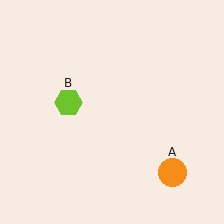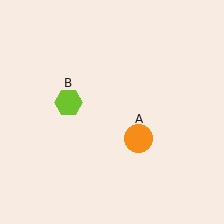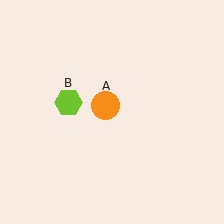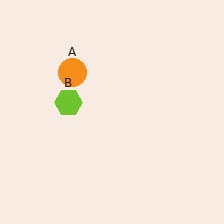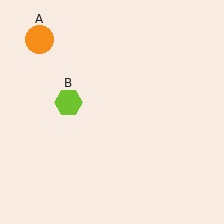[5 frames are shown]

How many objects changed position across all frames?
1 object changed position: orange circle (object A).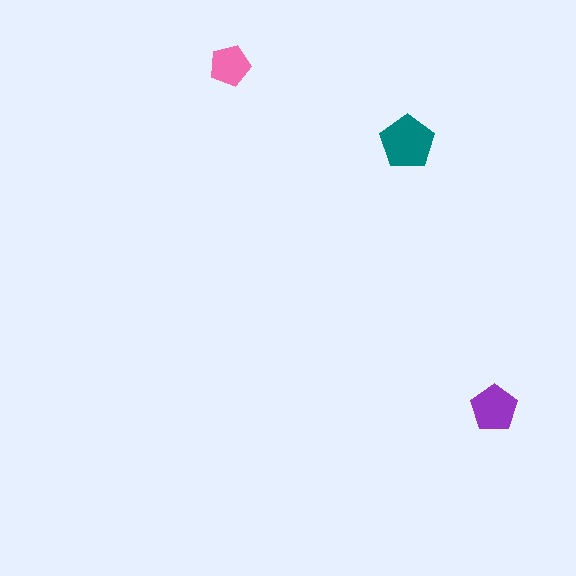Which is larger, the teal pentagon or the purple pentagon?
The teal one.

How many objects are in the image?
There are 3 objects in the image.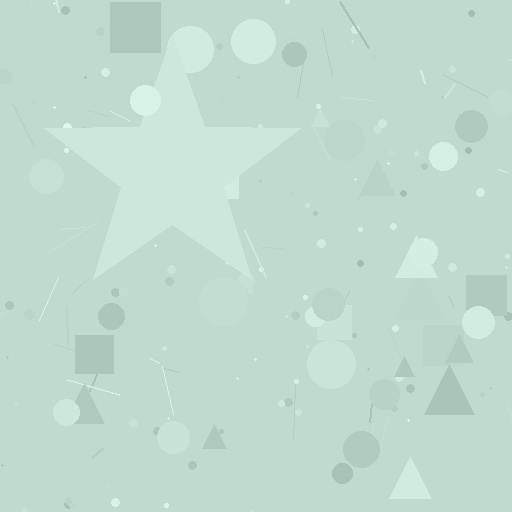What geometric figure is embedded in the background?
A star is embedded in the background.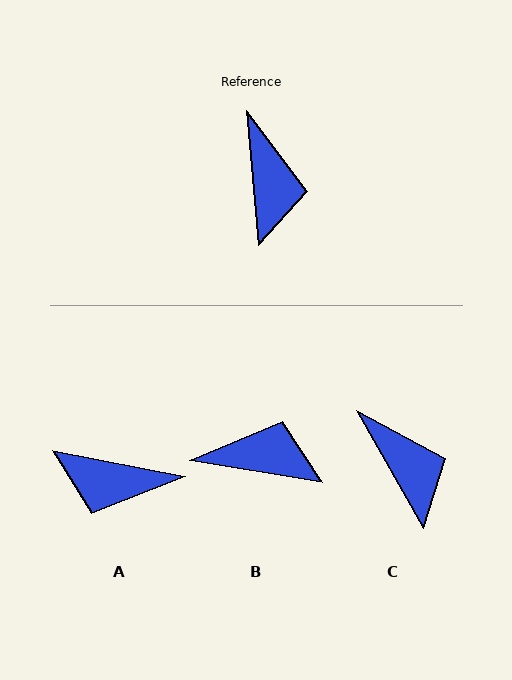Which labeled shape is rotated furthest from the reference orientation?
A, about 106 degrees away.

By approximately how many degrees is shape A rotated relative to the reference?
Approximately 106 degrees clockwise.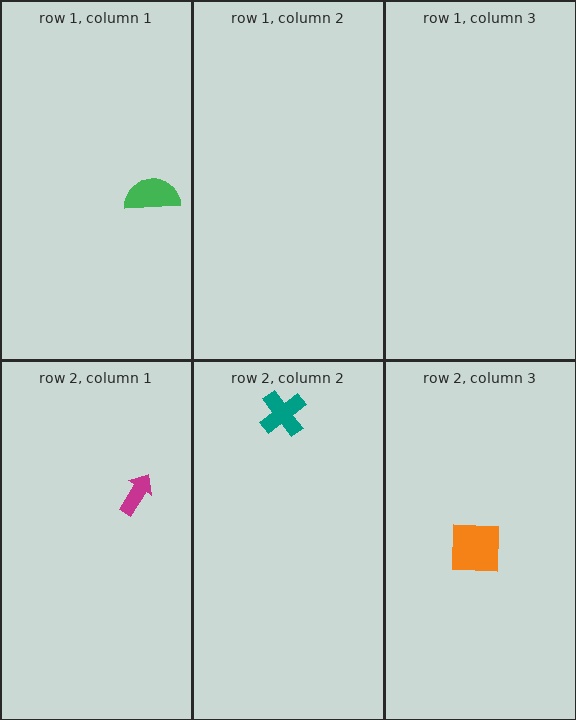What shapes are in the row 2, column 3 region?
The orange square.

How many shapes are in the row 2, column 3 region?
1.